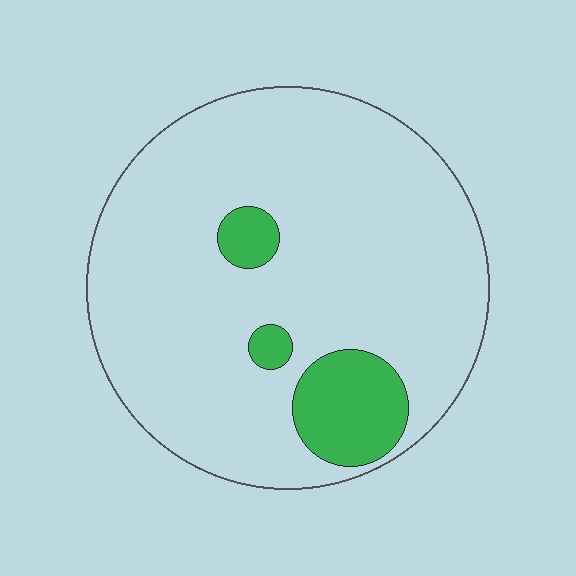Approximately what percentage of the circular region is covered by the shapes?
Approximately 10%.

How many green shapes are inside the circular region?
3.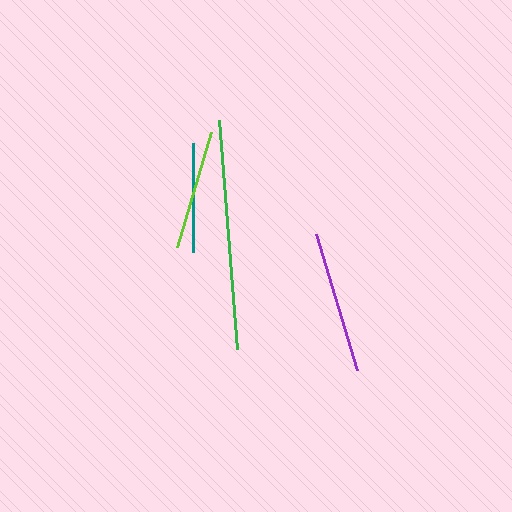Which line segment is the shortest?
The teal line is the shortest at approximately 109 pixels.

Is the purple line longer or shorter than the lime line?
The purple line is longer than the lime line.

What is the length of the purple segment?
The purple segment is approximately 141 pixels long.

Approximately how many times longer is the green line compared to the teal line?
The green line is approximately 2.1 times the length of the teal line.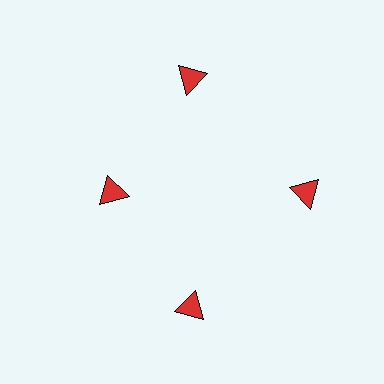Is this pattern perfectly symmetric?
No. The 4 red triangles are arranged in a ring, but one element near the 9 o'clock position is pulled inward toward the center, breaking the 4-fold rotational symmetry.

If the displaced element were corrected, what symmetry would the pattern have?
It would have 4-fold rotational symmetry — the pattern would map onto itself every 90 degrees.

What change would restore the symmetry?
The symmetry would be restored by moving it outward, back onto the ring so that all 4 triangles sit at equal angles and equal distance from the center.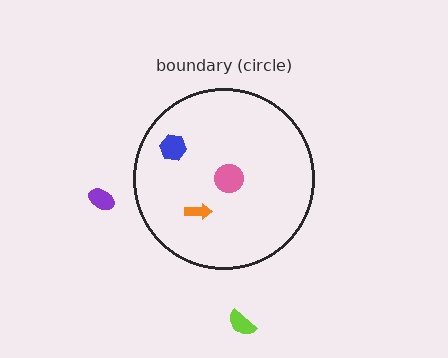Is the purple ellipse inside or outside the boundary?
Outside.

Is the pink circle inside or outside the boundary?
Inside.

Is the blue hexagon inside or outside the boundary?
Inside.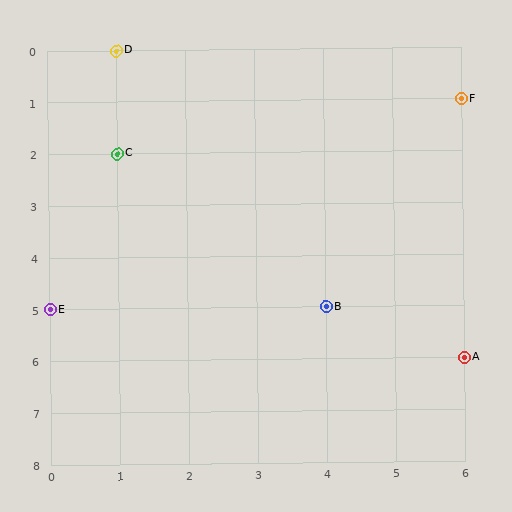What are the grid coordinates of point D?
Point D is at grid coordinates (1, 0).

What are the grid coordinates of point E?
Point E is at grid coordinates (0, 5).